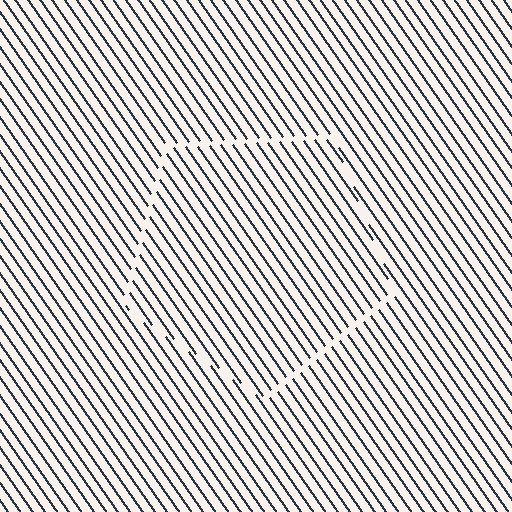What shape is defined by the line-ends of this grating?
An illusory pentagon. The interior of the shape contains the same grating, shifted by half a period — the contour is defined by the phase discontinuity where line-ends from the inner and outer gratings abut.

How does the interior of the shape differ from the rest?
The interior of the shape contains the same grating, shifted by half a period — the contour is defined by the phase discontinuity where line-ends from the inner and outer gratings abut.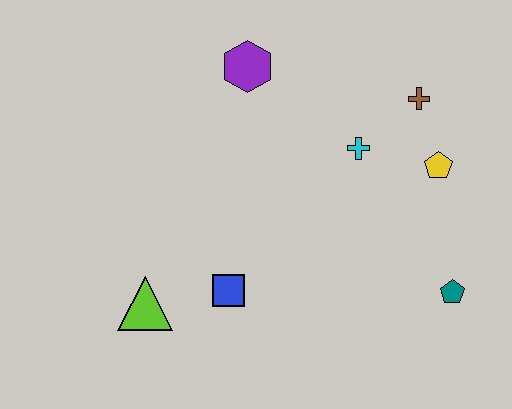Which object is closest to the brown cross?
The yellow pentagon is closest to the brown cross.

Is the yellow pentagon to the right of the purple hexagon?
Yes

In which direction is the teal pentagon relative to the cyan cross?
The teal pentagon is below the cyan cross.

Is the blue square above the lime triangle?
Yes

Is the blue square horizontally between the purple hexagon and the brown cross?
No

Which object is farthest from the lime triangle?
The brown cross is farthest from the lime triangle.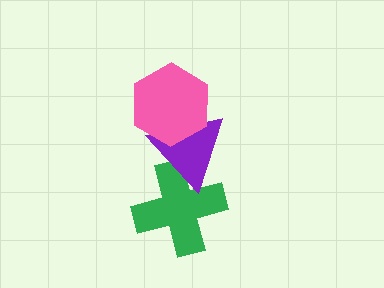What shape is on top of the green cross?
The purple triangle is on top of the green cross.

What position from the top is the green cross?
The green cross is 3rd from the top.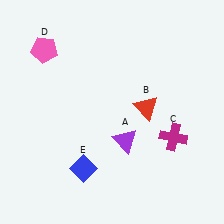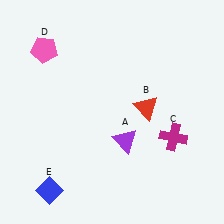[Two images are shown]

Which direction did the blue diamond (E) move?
The blue diamond (E) moved left.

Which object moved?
The blue diamond (E) moved left.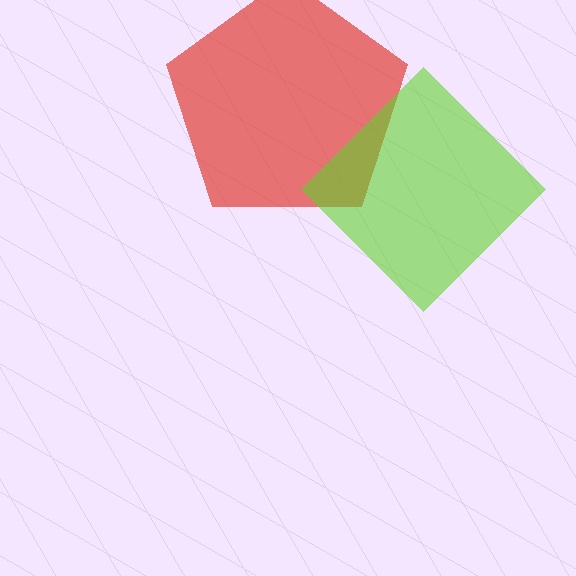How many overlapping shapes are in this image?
There are 2 overlapping shapes in the image.